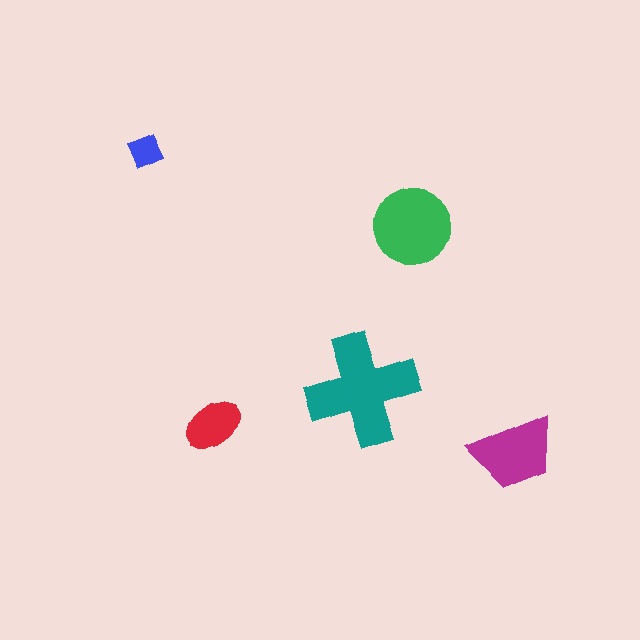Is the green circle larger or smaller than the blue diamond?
Larger.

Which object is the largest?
The teal cross.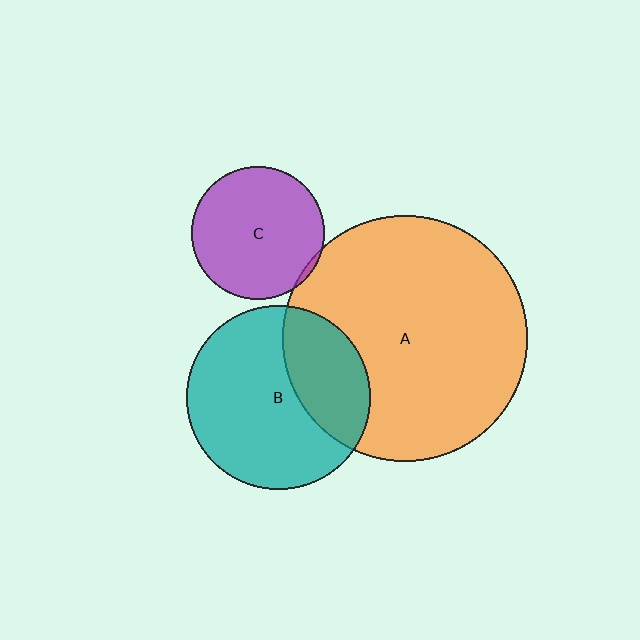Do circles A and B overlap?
Yes.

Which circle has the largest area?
Circle A (orange).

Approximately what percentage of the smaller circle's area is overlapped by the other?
Approximately 30%.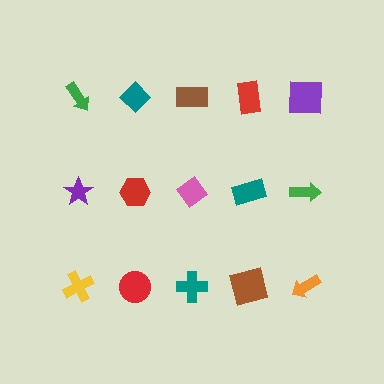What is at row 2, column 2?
A red hexagon.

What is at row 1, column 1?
A green arrow.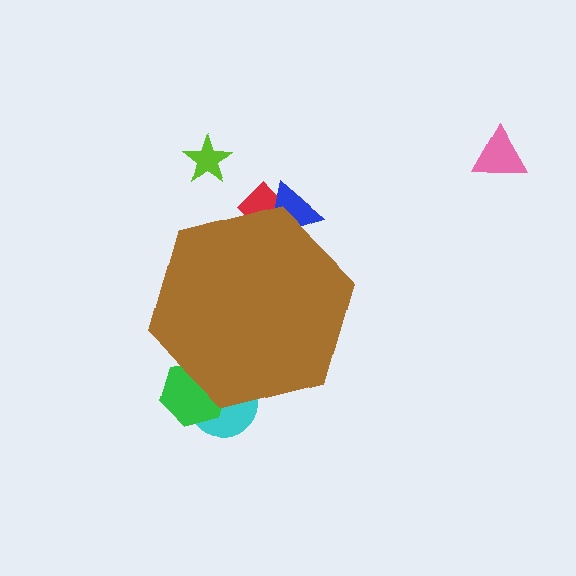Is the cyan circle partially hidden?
Yes, the cyan circle is partially hidden behind the brown hexagon.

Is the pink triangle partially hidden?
No, the pink triangle is fully visible.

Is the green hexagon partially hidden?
Yes, the green hexagon is partially hidden behind the brown hexagon.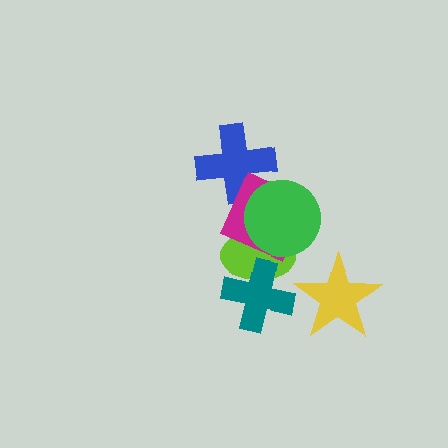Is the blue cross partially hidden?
Yes, it is partially covered by another shape.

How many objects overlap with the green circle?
2 objects overlap with the green circle.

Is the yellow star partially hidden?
No, no other shape covers it.